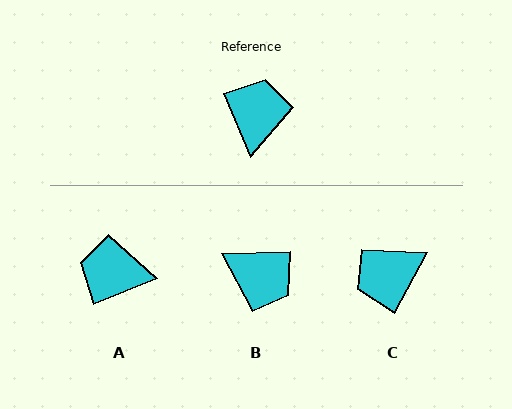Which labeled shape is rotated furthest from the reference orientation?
C, about 128 degrees away.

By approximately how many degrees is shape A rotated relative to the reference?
Approximately 89 degrees counter-clockwise.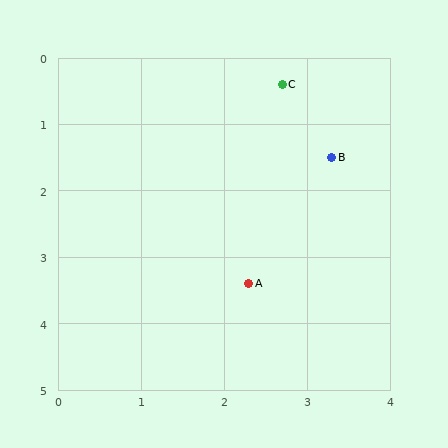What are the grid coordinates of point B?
Point B is at approximately (3.3, 1.5).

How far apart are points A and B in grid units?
Points A and B are about 2.1 grid units apart.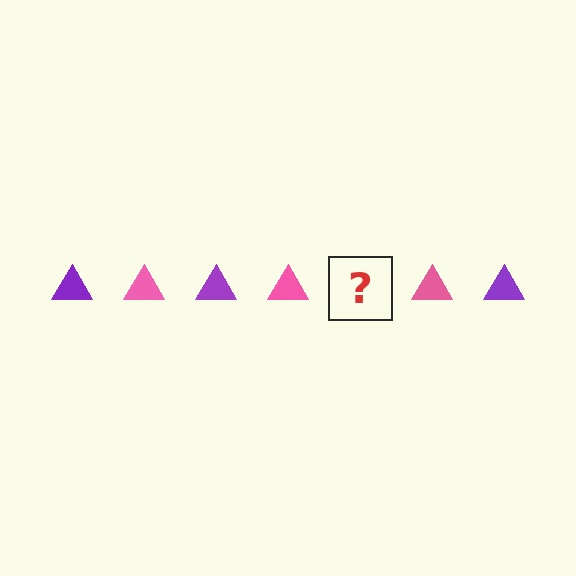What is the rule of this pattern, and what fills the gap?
The rule is that the pattern cycles through purple, pink triangles. The gap should be filled with a purple triangle.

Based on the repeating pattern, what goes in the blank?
The blank should be a purple triangle.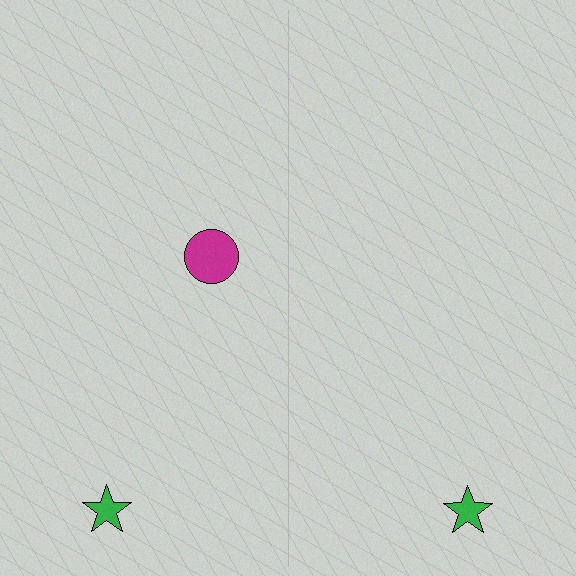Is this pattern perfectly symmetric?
No, the pattern is not perfectly symmetric. A magenta circle is missing from the right side.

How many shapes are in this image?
There are 3 shapes in this image.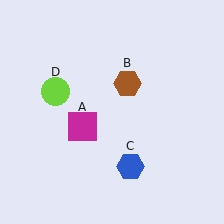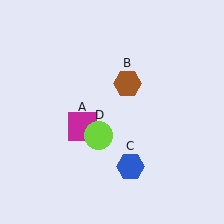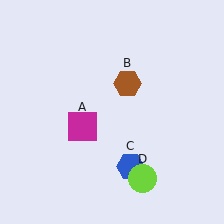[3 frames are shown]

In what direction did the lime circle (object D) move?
The lime circle (object D) moved down and to the right.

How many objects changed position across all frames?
1 object changed position: lime circle (object D).